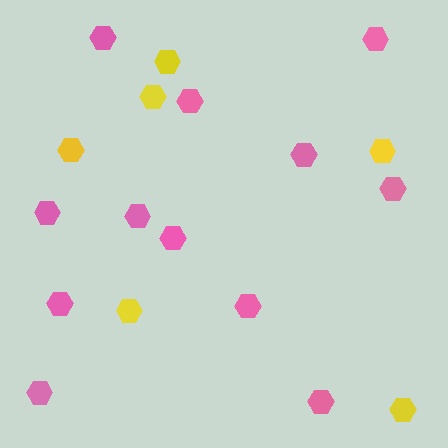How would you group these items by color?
There are 2 groups: one group of yellow hexagons (6) and one group of pink hexagons (12).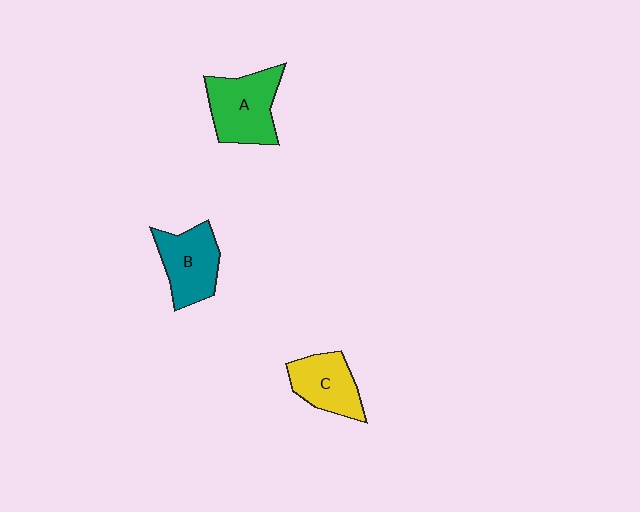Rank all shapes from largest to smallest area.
From largest to smallest: A (green), B (teal), C (yellow).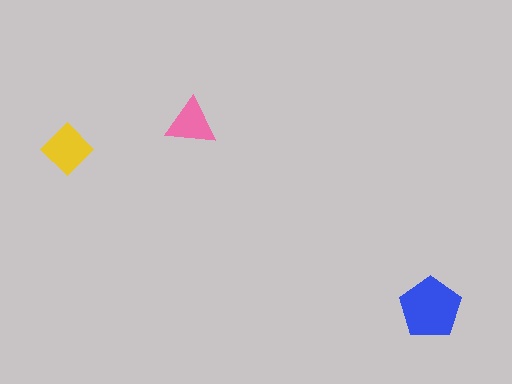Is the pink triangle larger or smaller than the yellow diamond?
Smaller.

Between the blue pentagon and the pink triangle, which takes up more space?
The blue pentagon.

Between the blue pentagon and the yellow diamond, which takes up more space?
The blue pentagon.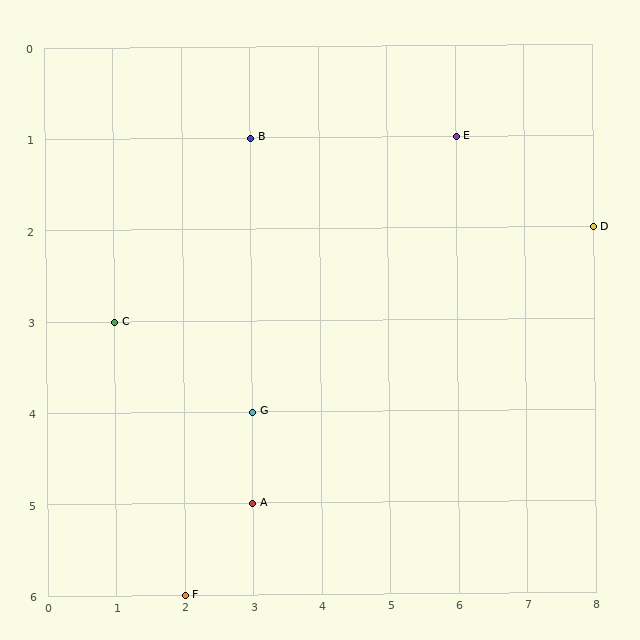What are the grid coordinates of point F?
Point F is at grid coordinates (2, 6).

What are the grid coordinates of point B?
Point B is at grid coordinates (3, 1).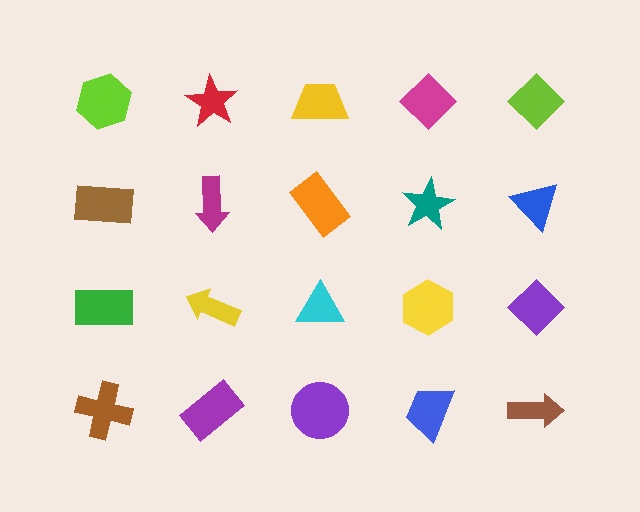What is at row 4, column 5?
A brown arrow.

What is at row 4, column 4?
A blue trapezoid.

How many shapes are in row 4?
5 shapes.